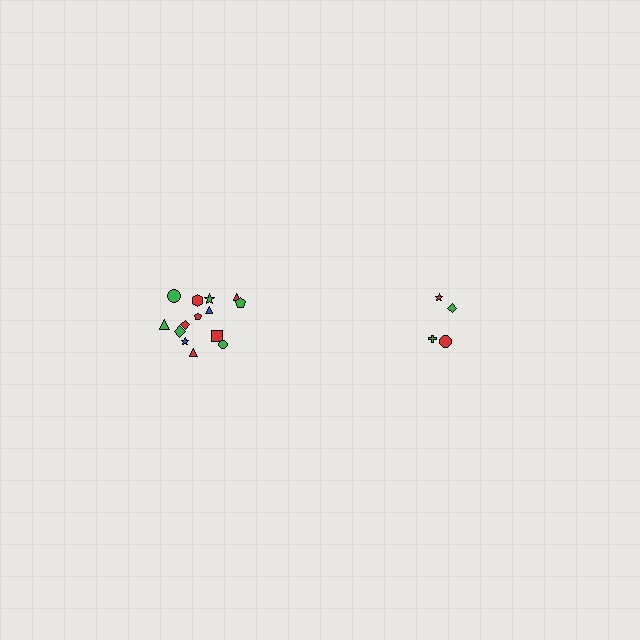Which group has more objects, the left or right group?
The left group.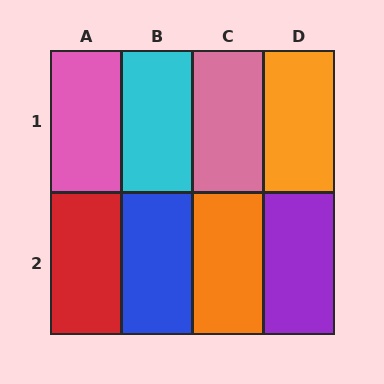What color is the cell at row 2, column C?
Orange.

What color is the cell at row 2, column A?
Red.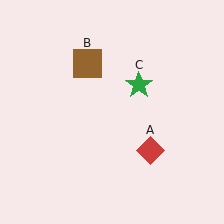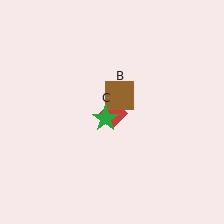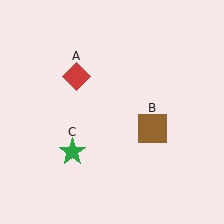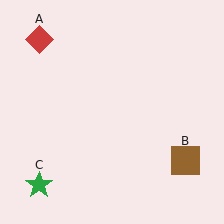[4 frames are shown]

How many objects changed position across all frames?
3 objects changed position: red diamond (object A), brown square (object B), green star (object C).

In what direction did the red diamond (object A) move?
The red diamond (object A) moved up and to the left.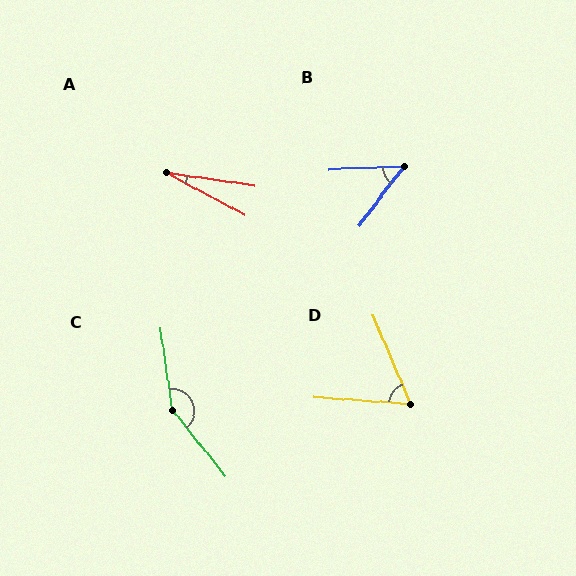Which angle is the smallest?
A, at approximately 19 degrees.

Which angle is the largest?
C, at approximately 150 degrees.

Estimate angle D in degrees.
Approximately 63 degrees.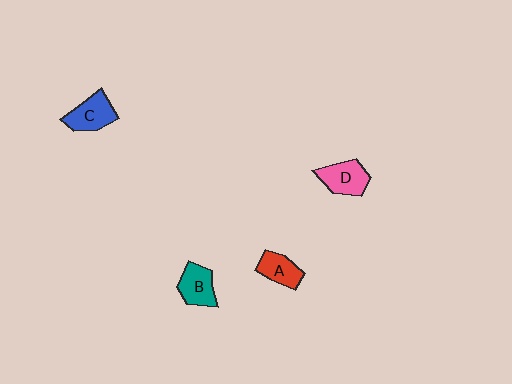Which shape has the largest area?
Shape C (blue).